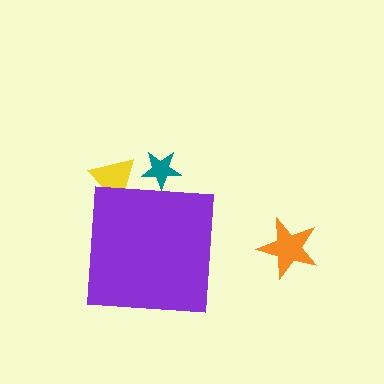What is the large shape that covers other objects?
A purple square.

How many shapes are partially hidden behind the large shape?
2 shapes are partially hidden.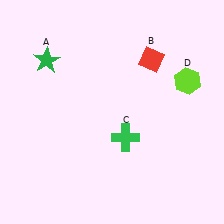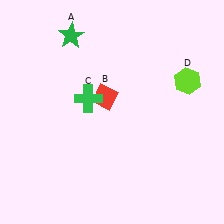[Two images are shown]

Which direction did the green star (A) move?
The green star (A) moved up.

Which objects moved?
The objects that moved are: the green star (A), the red diamond (B), the green cross (C).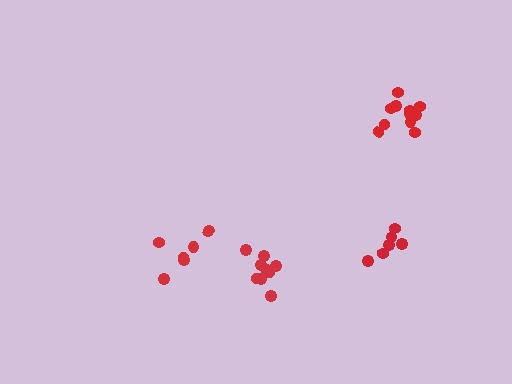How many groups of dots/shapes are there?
There are 4 groups.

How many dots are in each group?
Group 1: 6 dots, Group 2: 10 dots, Group 3: 6 dots, Group 4: 12 dots (34 total).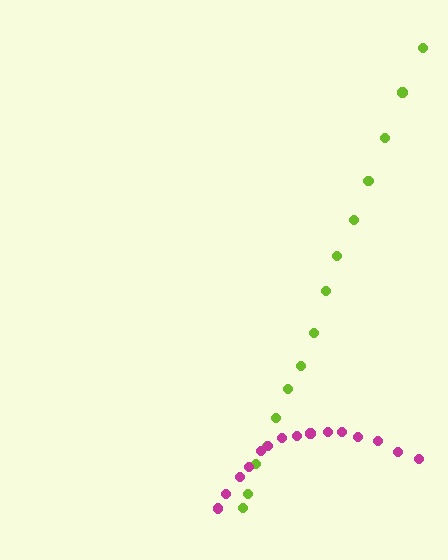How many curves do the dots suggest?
There are 2 distinct paths.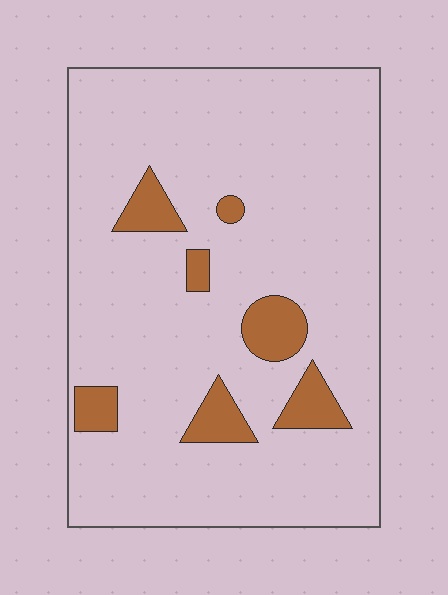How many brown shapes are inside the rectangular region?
7.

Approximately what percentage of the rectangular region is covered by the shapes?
Approximately 10%.